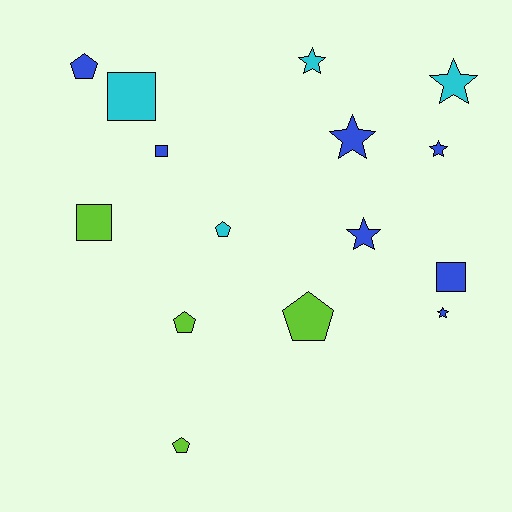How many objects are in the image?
There are 15 objects.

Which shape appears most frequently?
Star, with 6 objects.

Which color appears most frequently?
Blue, with 7 objects.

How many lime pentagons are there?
There are 3 lime pentagons.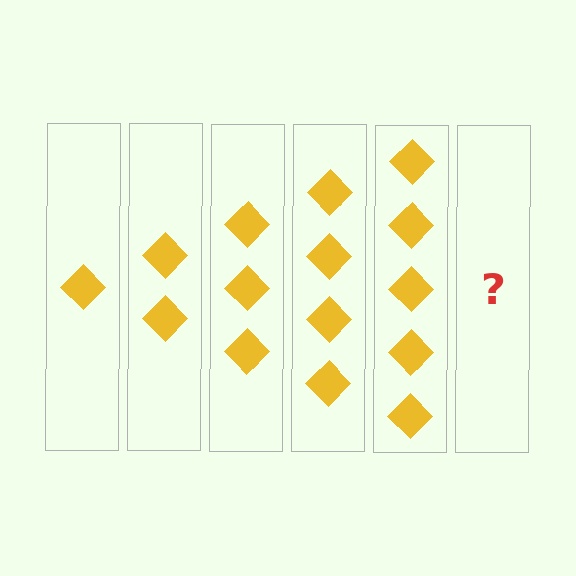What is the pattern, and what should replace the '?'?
The pattern is that each step adds one more diamond. The '?' should be 6 diamonds.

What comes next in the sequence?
The next element should be 6 diamonds.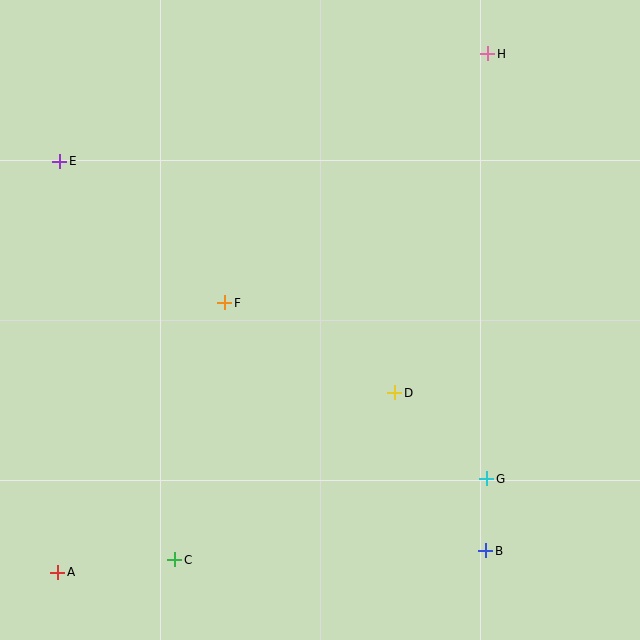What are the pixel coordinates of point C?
Point C is at (175, 560).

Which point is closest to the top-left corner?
Point E is closest to the top-left corner.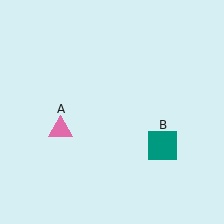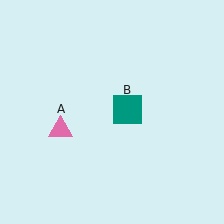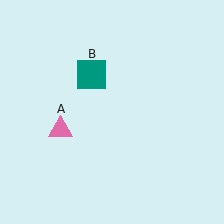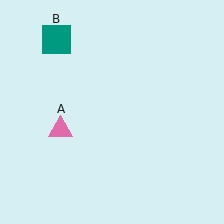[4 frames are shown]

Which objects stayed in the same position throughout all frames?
Pink triangle (object A) remained stationary.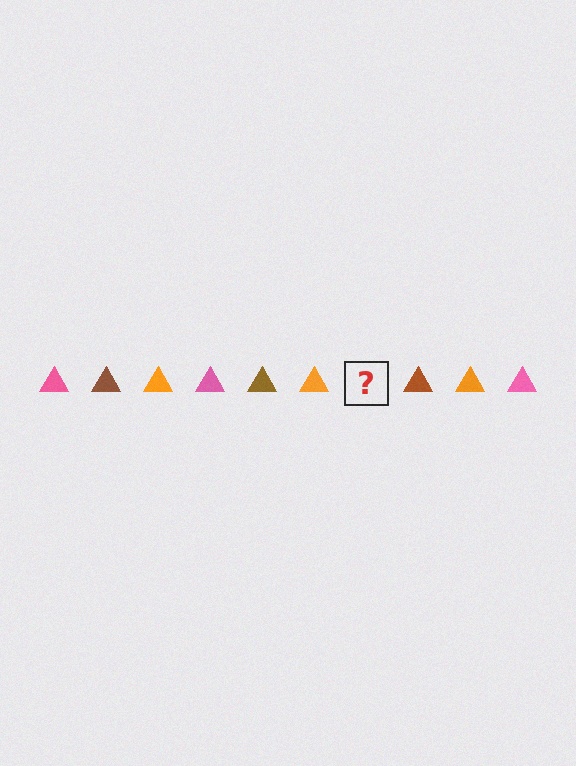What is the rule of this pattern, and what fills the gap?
The rule is that the pattern cycles through pink, brown, orange triangles. The gap should be filled with a pink triangle.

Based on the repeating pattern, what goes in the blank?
The blank should be a pink triangle.